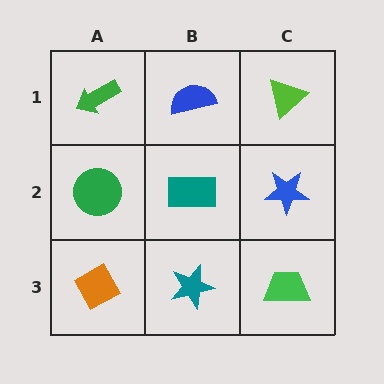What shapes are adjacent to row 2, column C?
A lime triangle (row 1, column C), a green trapezoid (row 3, column C), a teal rectangle (row 2, column B).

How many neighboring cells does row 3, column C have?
2.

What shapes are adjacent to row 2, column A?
A green arrow (row 1, column A), an orange diamond (row 3, column A), a teal rectangle (row 2, column B).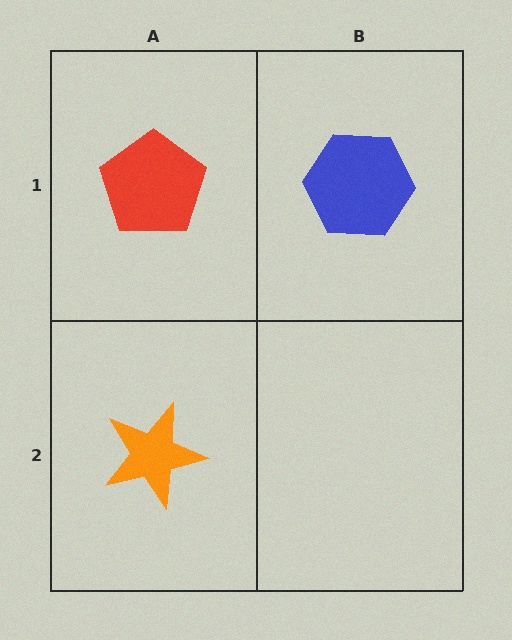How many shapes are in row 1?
2 shapes.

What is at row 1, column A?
A red pentagon.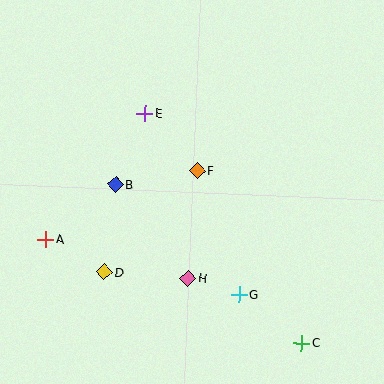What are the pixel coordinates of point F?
Point F is at (197, 170).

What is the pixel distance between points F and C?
The distance between F and C is 202 pixels.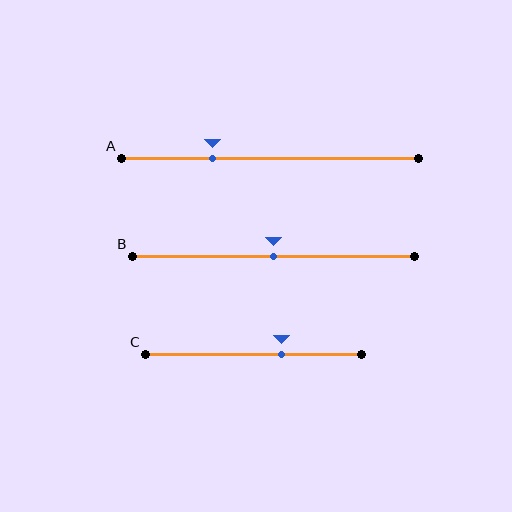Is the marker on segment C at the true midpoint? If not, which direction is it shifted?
No, the marker on segment C is shifted to the right by about 13% of the segment length.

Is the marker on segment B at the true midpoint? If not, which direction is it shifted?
Yes, the marker on segment B is at the true midpoint.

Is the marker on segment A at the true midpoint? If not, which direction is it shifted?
No, the marker on segment A is shifted to the left by about 19% of the segment length.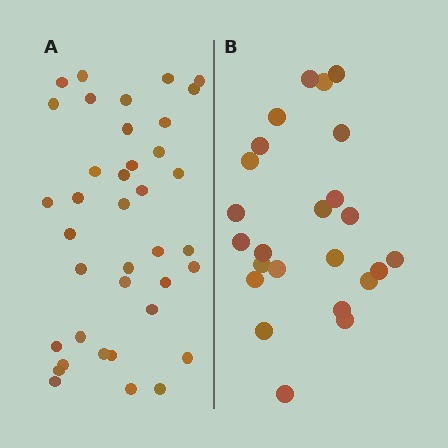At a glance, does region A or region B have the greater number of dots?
Region A (the left region) has more dots.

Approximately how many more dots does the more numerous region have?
Region A has approximately 15 more dots than region B.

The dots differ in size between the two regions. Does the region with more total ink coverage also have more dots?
No. Region B has more total ink coverage because its dots are larger, but region A actually contains more individual dots. Total area can be misleading — the number of items is what matters here.